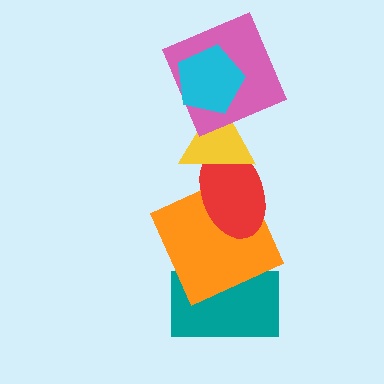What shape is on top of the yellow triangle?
The pink square is on top of the yellow triangle.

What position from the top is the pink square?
The pink square is 2nd from the top.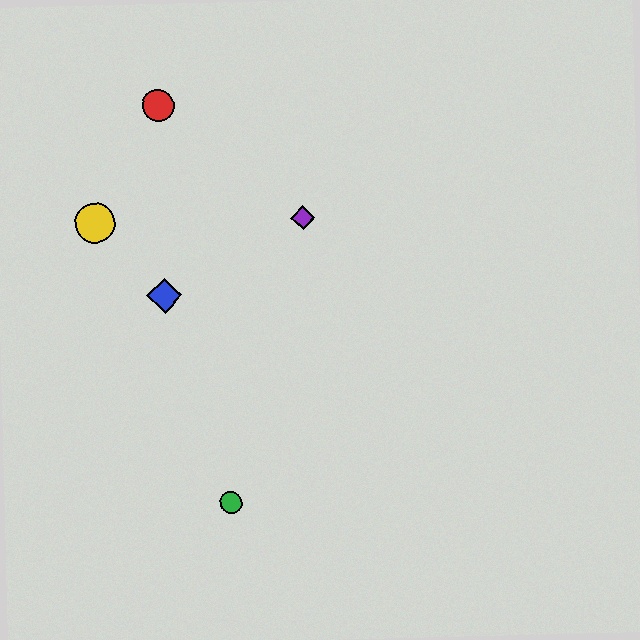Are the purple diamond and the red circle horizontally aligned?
No, the purple diamond is at y≈218 and the red circle is at y≈106.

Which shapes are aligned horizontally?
The yellow circle, the purple diamond are aligned horizontally.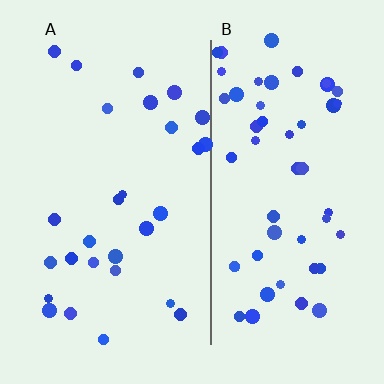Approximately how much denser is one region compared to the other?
Approximately 1.9× — region B over region A.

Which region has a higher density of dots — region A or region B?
B (the right).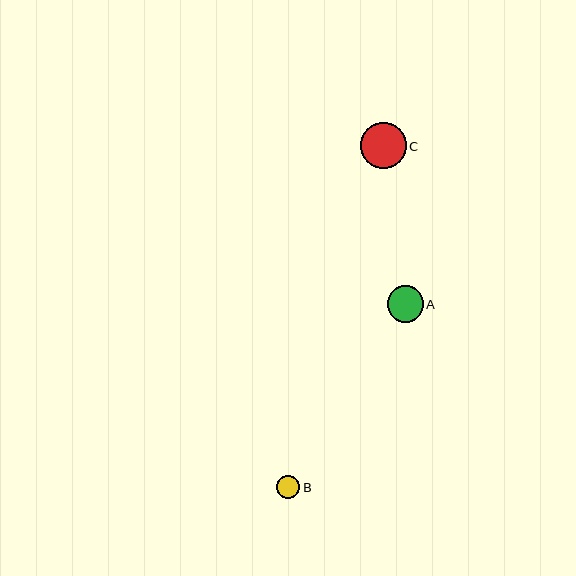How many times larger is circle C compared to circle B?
Circle C is approximately 2.0 times the size of circle B.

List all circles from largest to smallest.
From largest to smallest: C, A, B.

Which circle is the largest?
Circle C is the largest with a size of approximately 46 pixels.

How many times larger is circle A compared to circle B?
Circle A is approximately 1.6 times the size of circle B.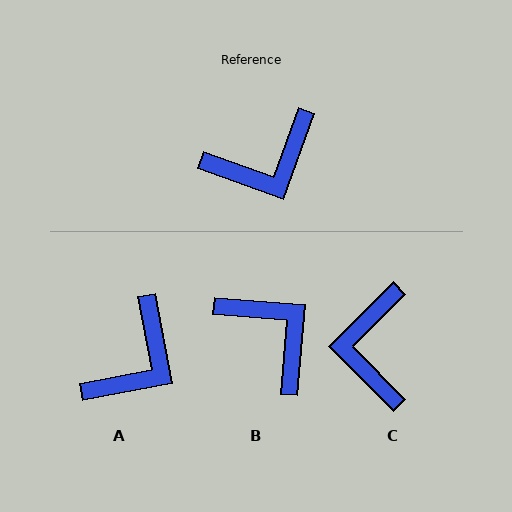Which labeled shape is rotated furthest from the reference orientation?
C, about 115 degrees away.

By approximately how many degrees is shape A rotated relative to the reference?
Approximately 31 degrees counter-clockwise.